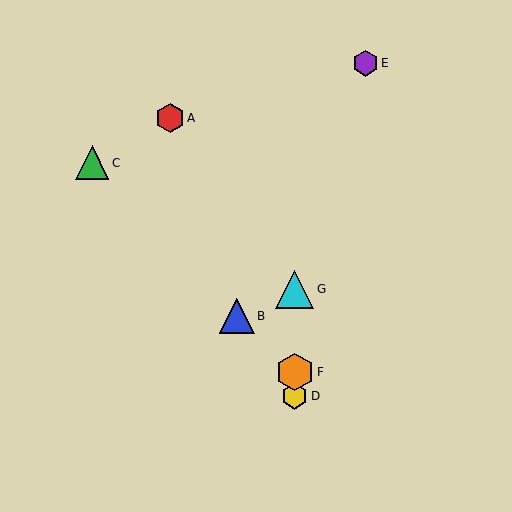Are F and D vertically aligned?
Yes, both are at x≈295.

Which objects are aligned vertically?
Objects D, F, G are aligned vertically.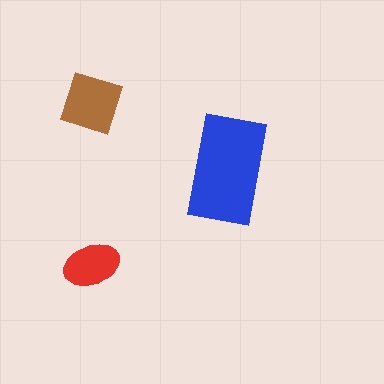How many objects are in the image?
There are 3 objects in the image.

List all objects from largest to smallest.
The blue rectangle, the brown diamond, the red ellipse.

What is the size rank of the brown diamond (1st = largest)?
2nd.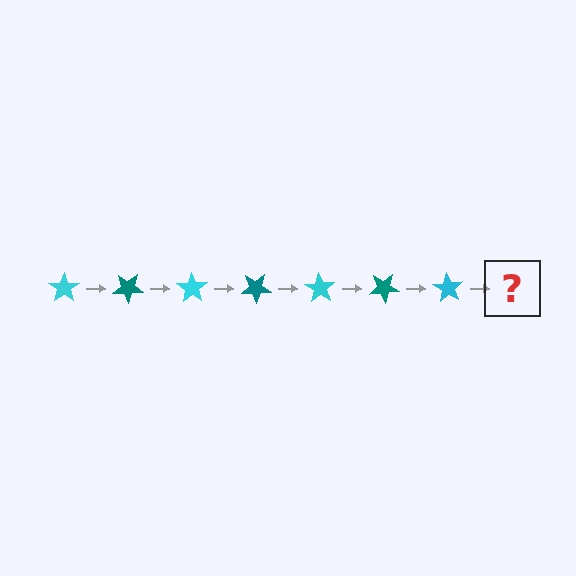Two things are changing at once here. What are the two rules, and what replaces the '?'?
The two rules are that it rotates 35 degrees each step and the color cycles through cyan and teal. The '?' should be a teal star, rotated 245 degrees from the start.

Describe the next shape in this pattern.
It should be a teal star, rotated 245 degrees from the start.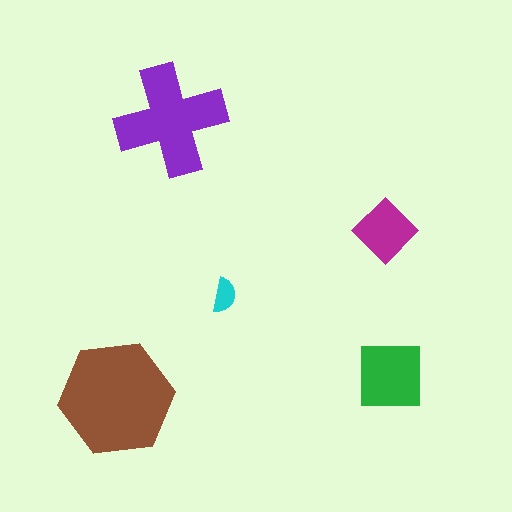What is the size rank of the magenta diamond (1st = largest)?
4th.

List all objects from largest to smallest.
The brown hexagon, the purple cross, the green square, the magenta diamond, the cyan semicircle.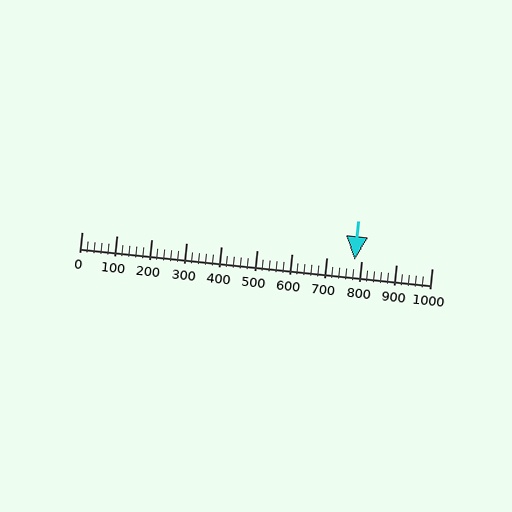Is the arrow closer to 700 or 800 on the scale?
The arrow is closer to 800.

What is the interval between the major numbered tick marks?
The major tick marks are spaced 100 units apart.